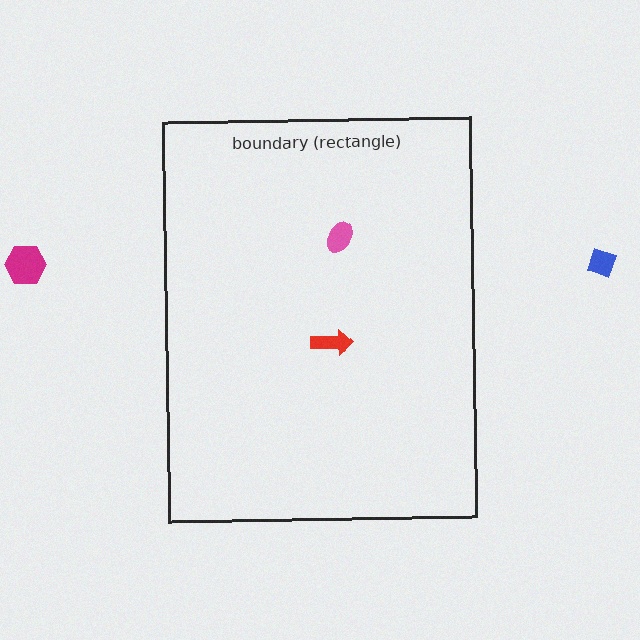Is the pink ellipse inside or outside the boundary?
Inside.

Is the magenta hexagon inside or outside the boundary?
Outside.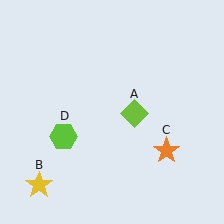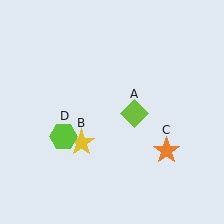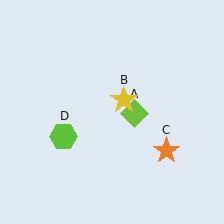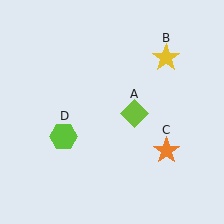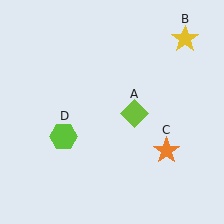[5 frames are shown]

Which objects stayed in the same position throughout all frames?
Lime diamond (object A) and orange star (object C) and lime hexagon (object D) remained stationary.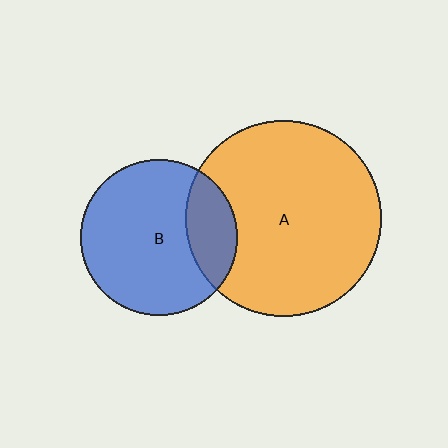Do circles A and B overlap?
Yes.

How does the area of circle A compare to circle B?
Approximately 1.6 times.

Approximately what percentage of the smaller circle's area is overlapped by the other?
Approximately 20%.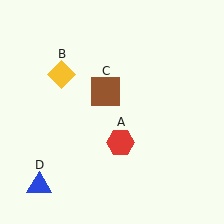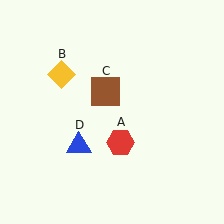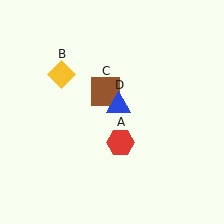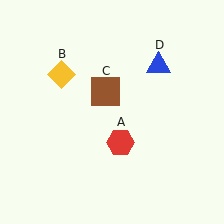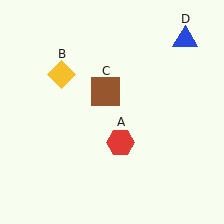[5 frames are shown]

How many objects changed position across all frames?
1 object changed position: blue triangle (object D).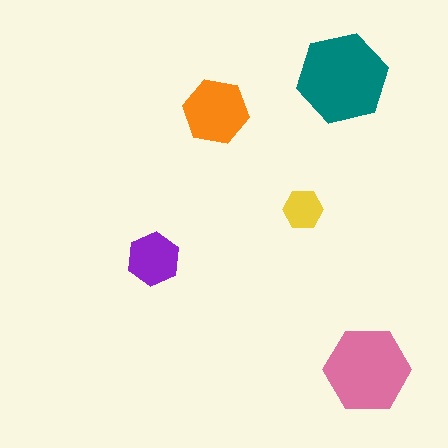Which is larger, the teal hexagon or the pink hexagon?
The teal one.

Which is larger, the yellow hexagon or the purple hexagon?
The purple one.